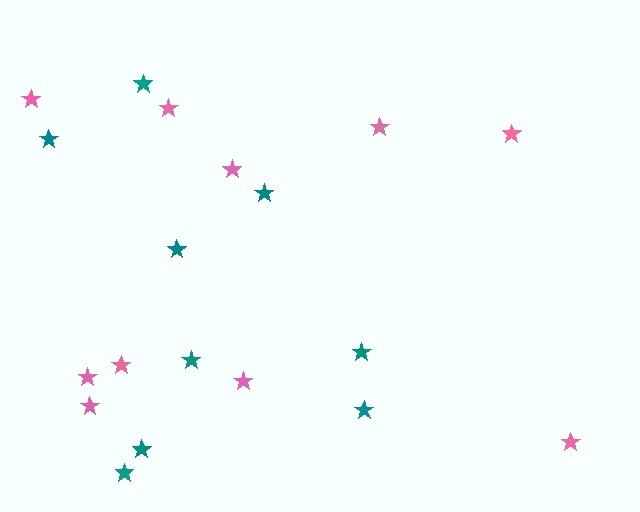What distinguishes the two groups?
There are 2 groups: one group of pink stars (10) and one group of teal stars (9).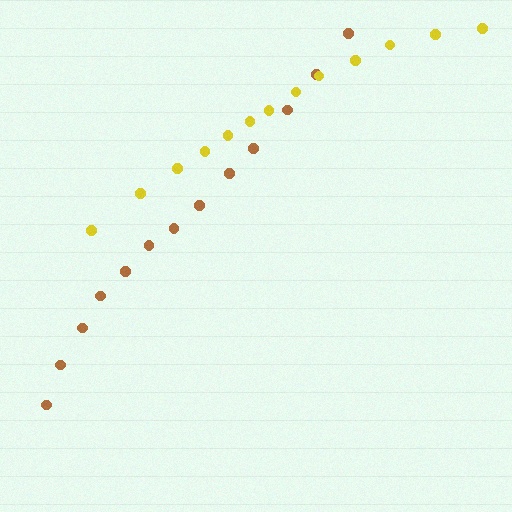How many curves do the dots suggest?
There are 2 distinct paths.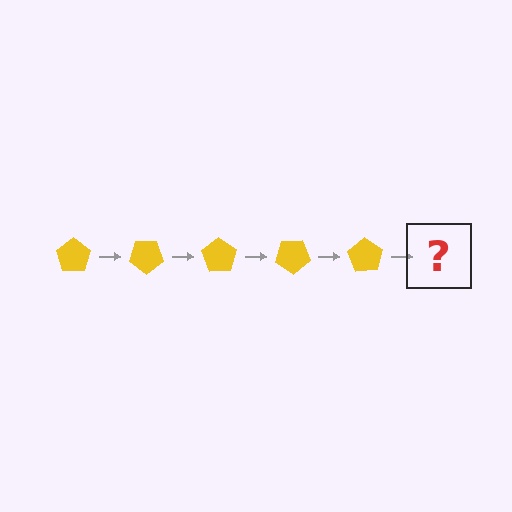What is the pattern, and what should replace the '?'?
The pattern is that the pentagon rotates 35 degrees each step. The '?' should be a yellow pentagon rotated 175 degrees.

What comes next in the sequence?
The next element should be a yellow pentagon rotated 175 degrees.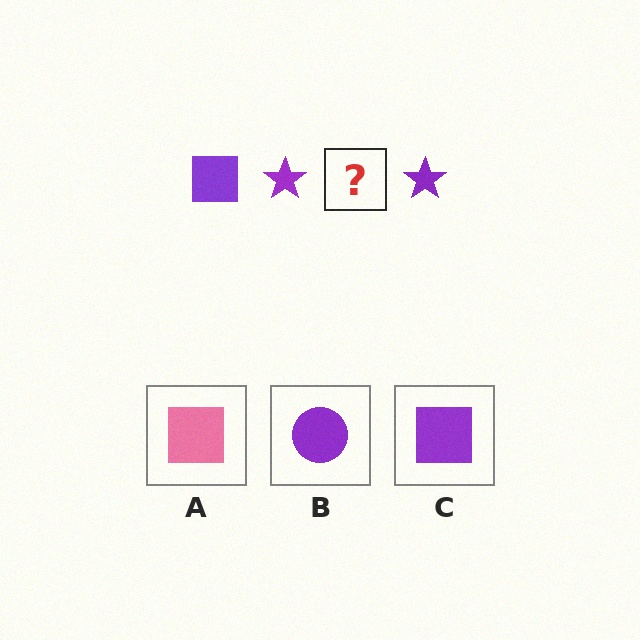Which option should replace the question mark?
Option C.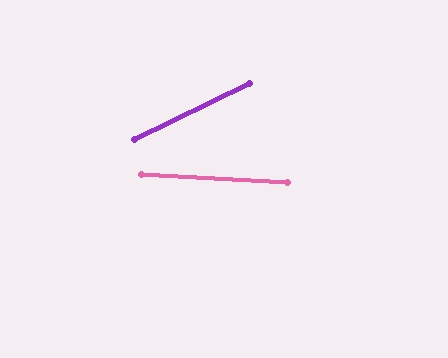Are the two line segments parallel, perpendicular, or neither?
Neither parallel nor perpendicular — they differ by about 29°.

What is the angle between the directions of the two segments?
Approximately 29 degrees.